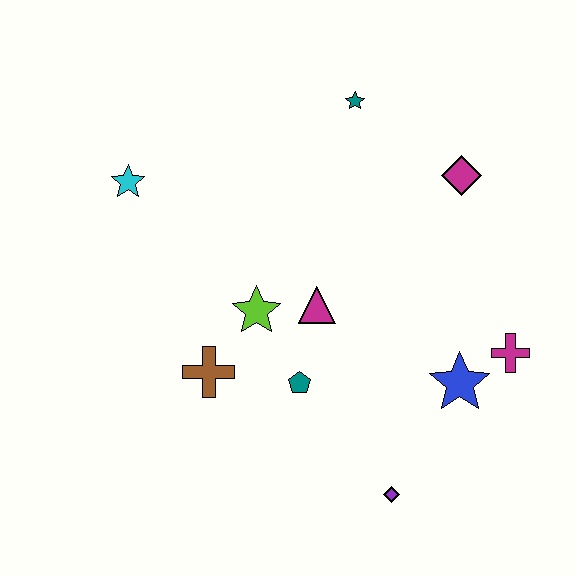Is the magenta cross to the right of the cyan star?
Yes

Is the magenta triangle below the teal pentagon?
No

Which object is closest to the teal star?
The magenta diamond is closest to the teal star.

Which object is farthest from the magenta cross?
The cyan star is farthest from the magenta cross.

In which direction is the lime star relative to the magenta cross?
The lime star is to the left of the magenta cross.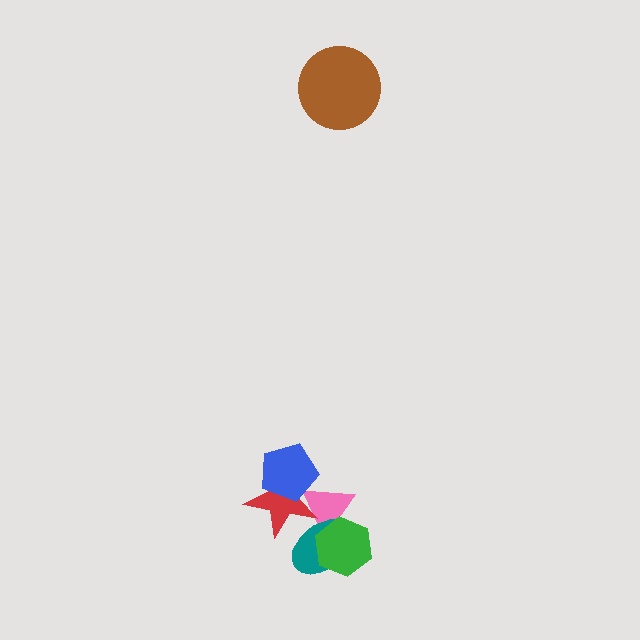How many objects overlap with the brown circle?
0 objects overlap with the brown circle.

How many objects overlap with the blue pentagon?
2 objects overlap with the blue pentagon.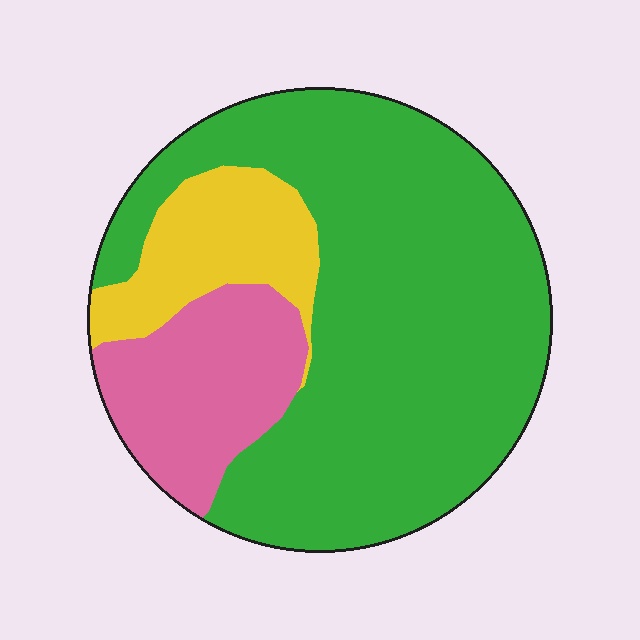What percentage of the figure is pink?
Pink takes up about one sixth (1/6) of the figure.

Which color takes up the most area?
Green, at roughly 70%.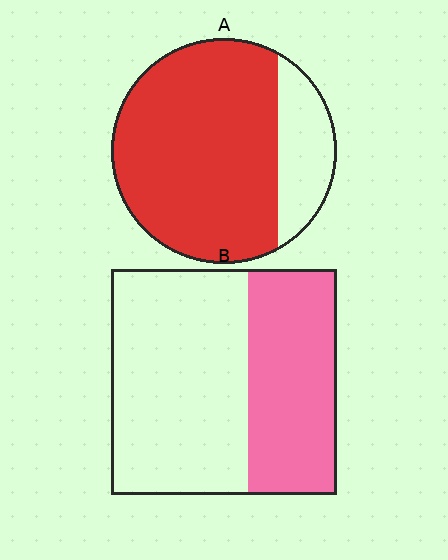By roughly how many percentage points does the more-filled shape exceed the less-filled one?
By roughly 40 percentage points (A over B).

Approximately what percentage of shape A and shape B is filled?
A is approximately 80% and B is approximately 40%.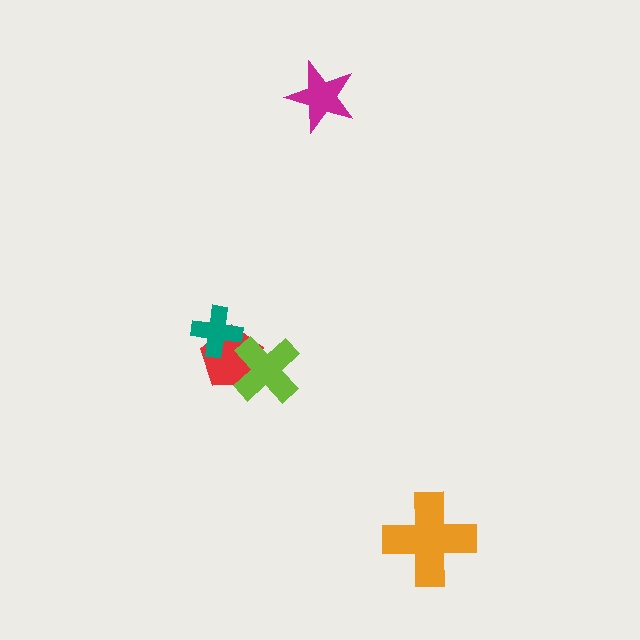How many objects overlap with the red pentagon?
2 objects overlap with the red pentagon.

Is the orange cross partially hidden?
No, no other shape covers it.